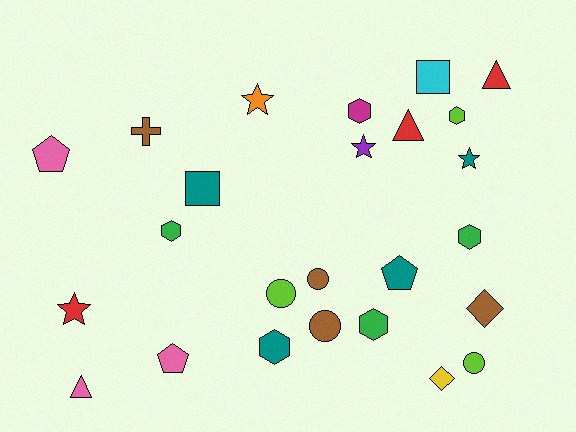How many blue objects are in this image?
There are no blue objects.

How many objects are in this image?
There are 25 objects.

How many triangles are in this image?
There are 3 triangles.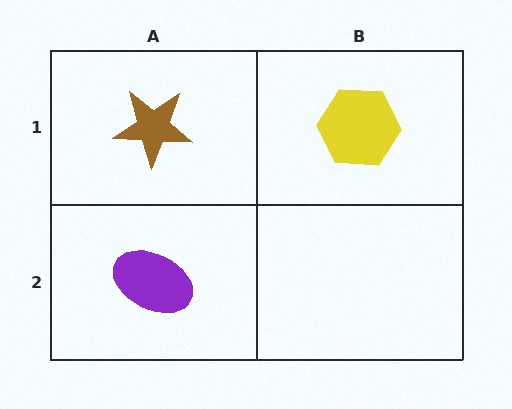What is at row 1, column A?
A brown star.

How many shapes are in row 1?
2 shapes.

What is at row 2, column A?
A purple ellipse.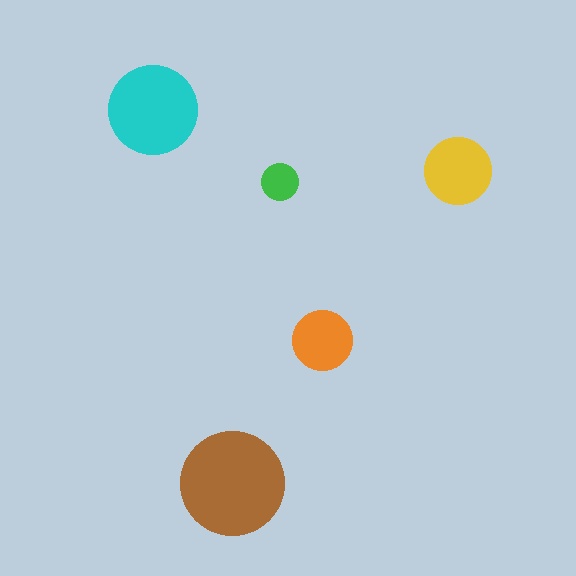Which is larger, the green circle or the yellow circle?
The yellow one.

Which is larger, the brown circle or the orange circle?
The brown one.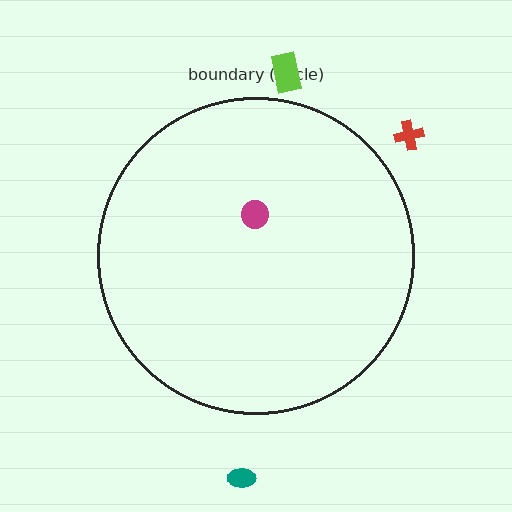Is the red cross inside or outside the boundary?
Outside.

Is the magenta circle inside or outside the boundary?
Inside.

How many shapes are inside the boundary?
1 inside, 3 outside.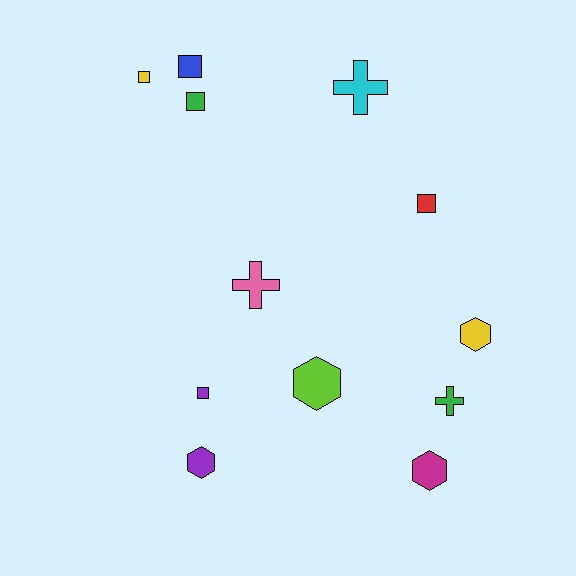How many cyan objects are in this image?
There is 1 cyan object.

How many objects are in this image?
There are 12 objects.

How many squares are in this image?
There are 5 squares.